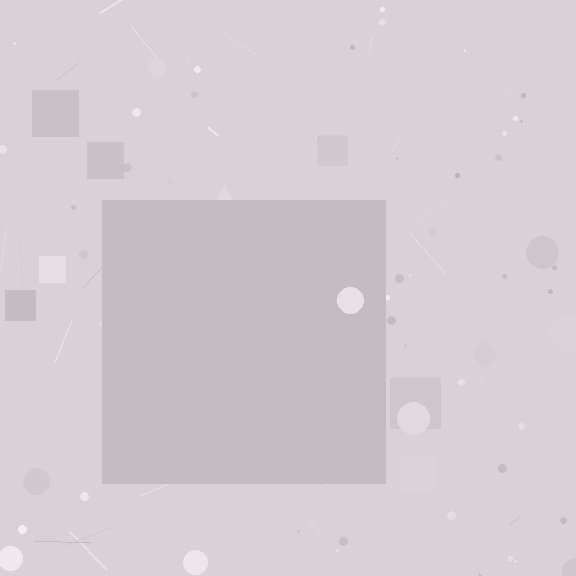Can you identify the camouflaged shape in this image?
The camouflaged shape is a square.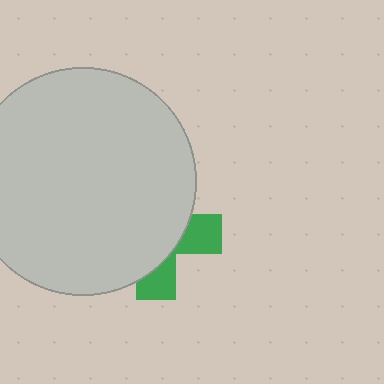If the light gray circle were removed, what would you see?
You would see the complete green cross.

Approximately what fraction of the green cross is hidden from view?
Roughly 69% of the green cross is hidden behind the light gray circle.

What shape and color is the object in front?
The object in front is a light gray circle.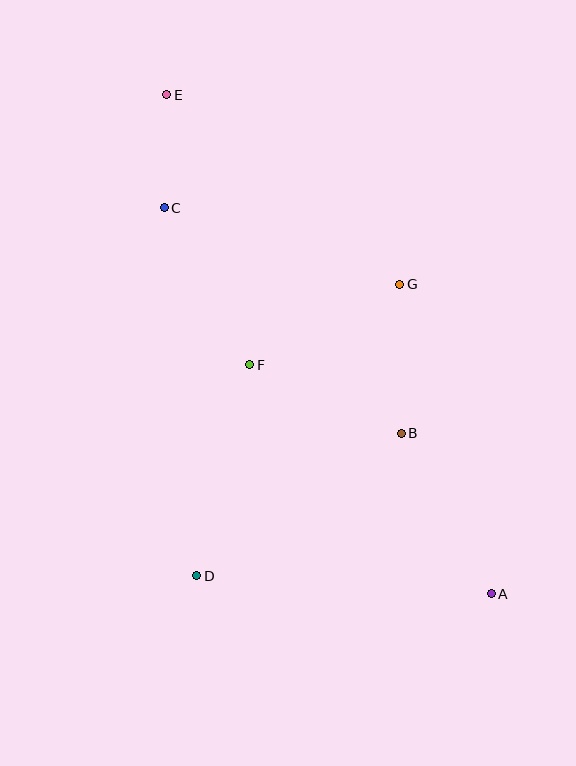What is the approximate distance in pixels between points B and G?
The distance between B and G is approximately 149 pixels.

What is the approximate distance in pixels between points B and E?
The distance between B and E is approximately 412 pixels.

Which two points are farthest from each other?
Points A and E are farthest from each other.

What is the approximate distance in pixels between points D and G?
The distance between D and G is approximately 355 pixels.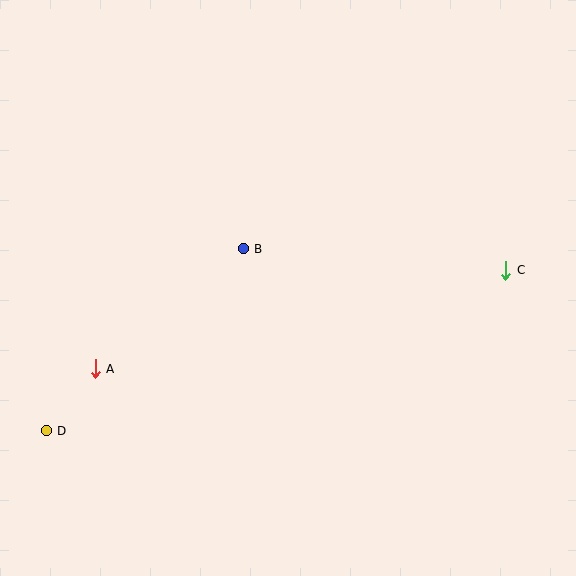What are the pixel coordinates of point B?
Point B is at (243, 249).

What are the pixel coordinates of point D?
Point D is at (46, 431).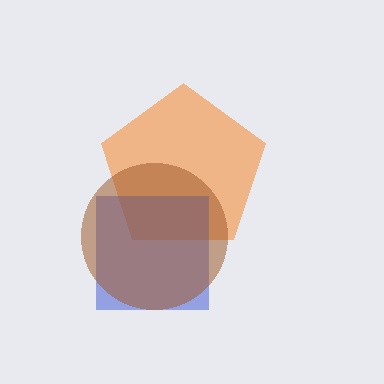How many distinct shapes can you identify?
There are 3 distinct shapes: an orange pentagon, a blue square, a brown circle.